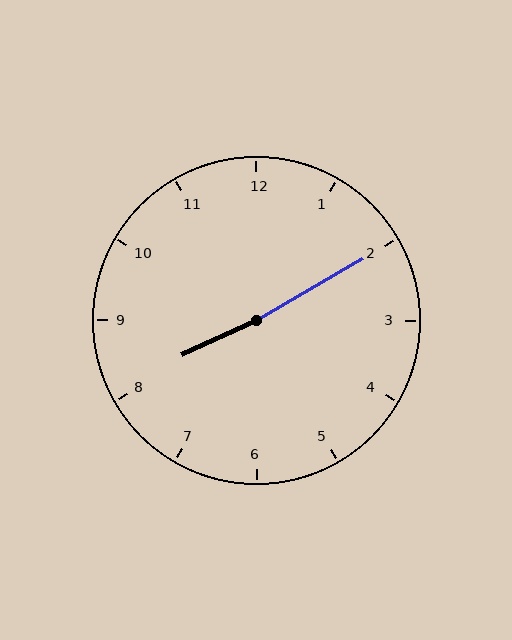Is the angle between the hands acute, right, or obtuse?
It is obtuse.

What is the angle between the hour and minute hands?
Approximately 175 degrees.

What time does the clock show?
8:10.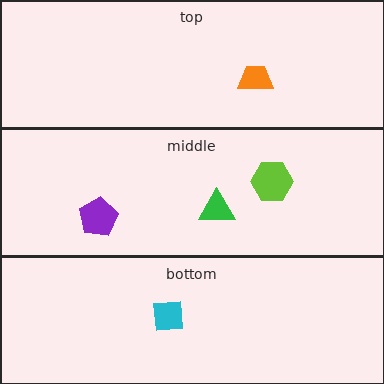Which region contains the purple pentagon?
The middle region.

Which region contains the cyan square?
The bottom region.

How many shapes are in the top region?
1.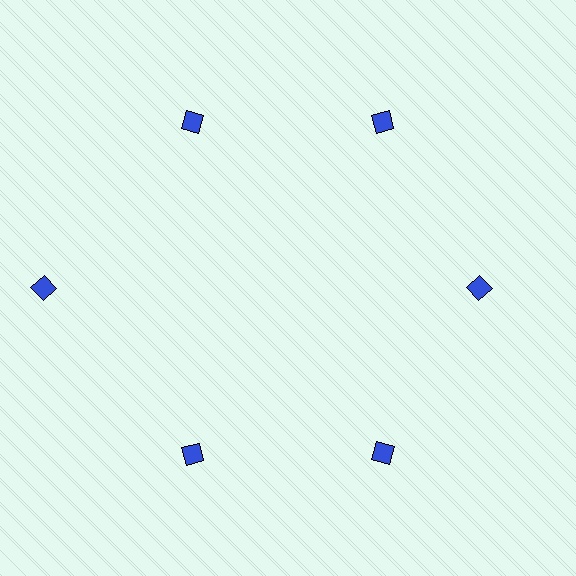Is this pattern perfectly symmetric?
No. The 6 blue diamonds are arranged in a ring, but one element near the 9 o'clock position is pushed outward from the center, breaking the 6-fold rotational symmetry.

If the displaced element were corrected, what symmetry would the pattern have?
It would have 6-fold rotational symmetry — the pattern would map onto itself every 60 degrees.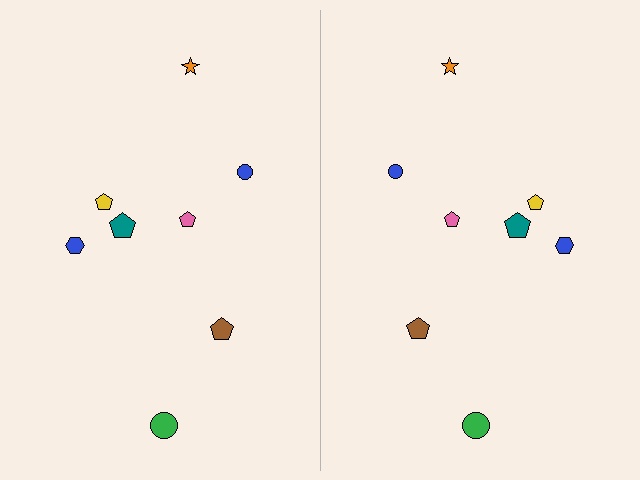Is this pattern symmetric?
Yes, this pattern has bilateral (reflection) symmetry.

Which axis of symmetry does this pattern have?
The pattern has a vertical axis of symmetry running through the center of the image.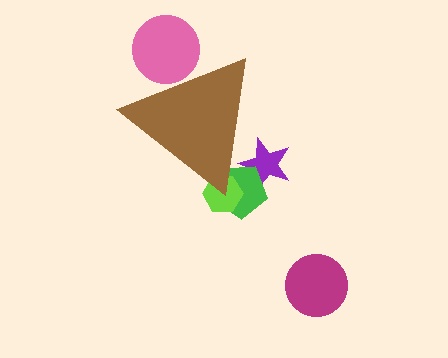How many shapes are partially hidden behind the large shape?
4 shapes are partially hidden.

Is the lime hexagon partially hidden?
Yes, the lime hexagon is partially hidden behind the brown triangle.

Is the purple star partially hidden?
Yes, the purple star is partially hidden behind the brown triangle.